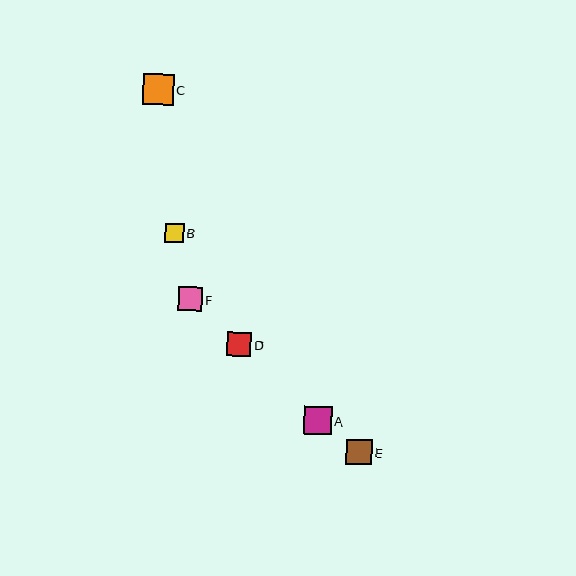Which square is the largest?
Square C is the largest with a size of approximately 31 pixels.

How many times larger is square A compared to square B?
Square A is approximately 1.5 times the size of square B.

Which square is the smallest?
Square B is the smallest with a size of approximately 19 pixels.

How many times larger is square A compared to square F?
Square A is approximately 1.2 times the size of square F.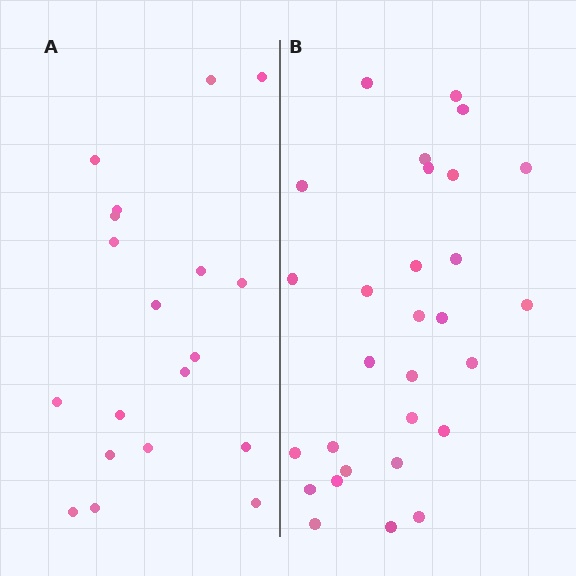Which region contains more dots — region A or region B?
Region B (the right region) has more dots.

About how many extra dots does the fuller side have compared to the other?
Region B has roughly 10 or so more dots than region A.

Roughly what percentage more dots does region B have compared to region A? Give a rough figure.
About 55% more.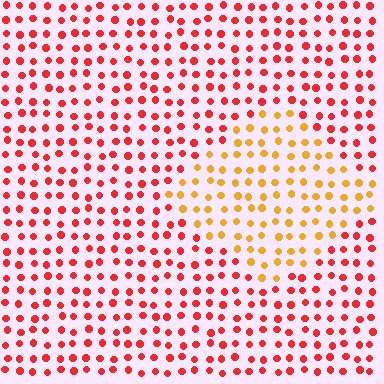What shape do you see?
I see a diamond.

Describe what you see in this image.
The image is filled with small red elements in a uniform arrangement. A diamond-shaped region is visible where the elements are tinted to a slightly different hue, forming a subtle color boundary.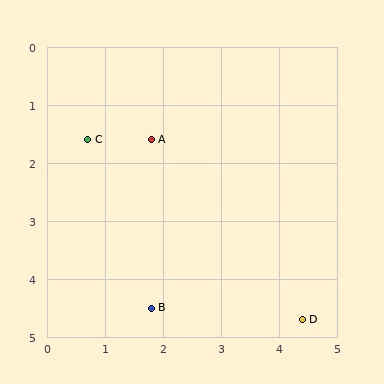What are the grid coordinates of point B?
Point B is at approximately (1.8, 4.5).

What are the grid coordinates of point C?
Point C is at approximately (0.7, 1.6).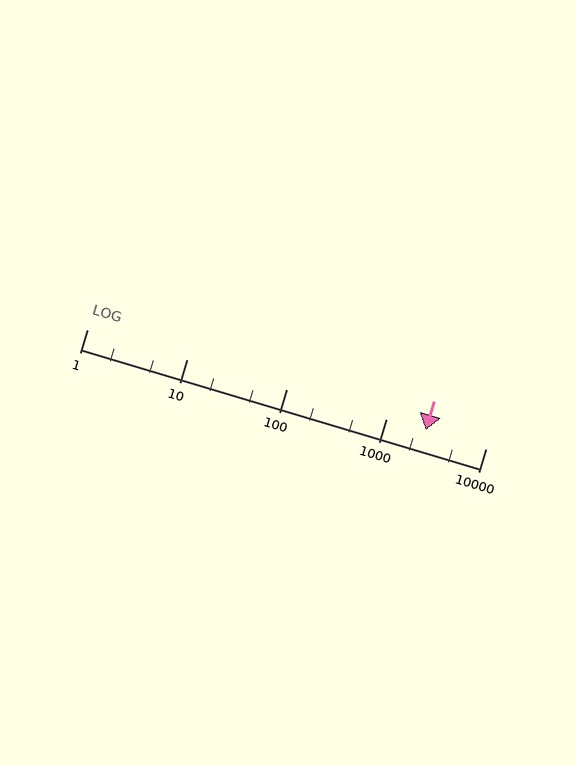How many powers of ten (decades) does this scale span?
The scale spans 4 decades, from 1 to 10000.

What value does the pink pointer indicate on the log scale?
The pointer indicates approximately 2500.